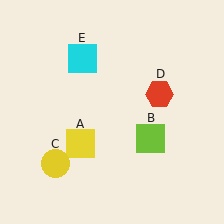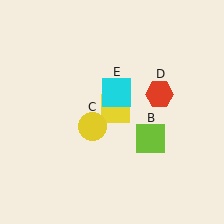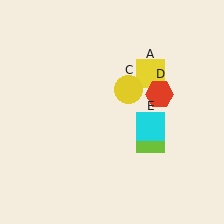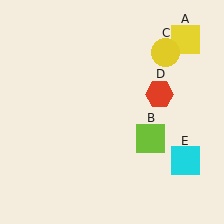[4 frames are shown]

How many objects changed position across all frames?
3 objects changed position: yellow square (object A), yellow circle (object C), cyan square (object E).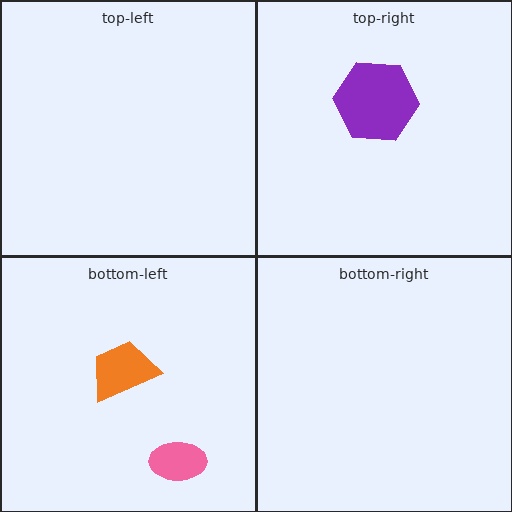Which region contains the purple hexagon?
The top-right region.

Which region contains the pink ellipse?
The bottom-left region.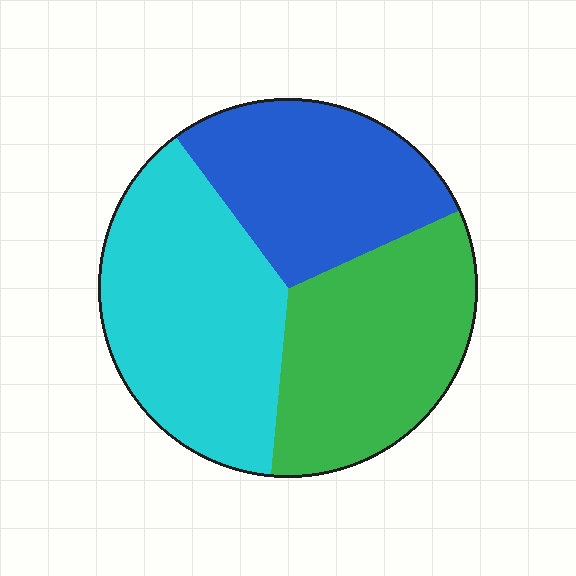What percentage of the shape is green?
Green covers roughly 35% of the shape.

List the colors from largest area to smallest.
From largest to smallest: cyan, green, blue.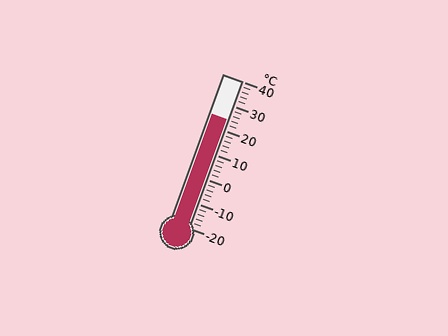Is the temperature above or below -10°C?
The temperature is above -10°C.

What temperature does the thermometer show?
The thermometer shows approximately 24°C.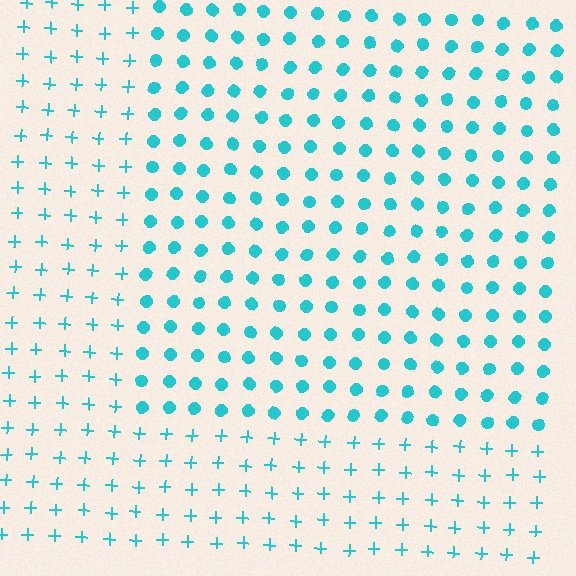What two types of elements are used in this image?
The image uses circles inside the rectangle region and plus signs outside it.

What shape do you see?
I see a rectangle.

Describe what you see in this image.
The image is filled with small cyan elements arranged in a uniform grid. A rectangle-shaped region contains circles, while the surrounding area contains plus signs. The boundary is defined purely by the change in element shape.